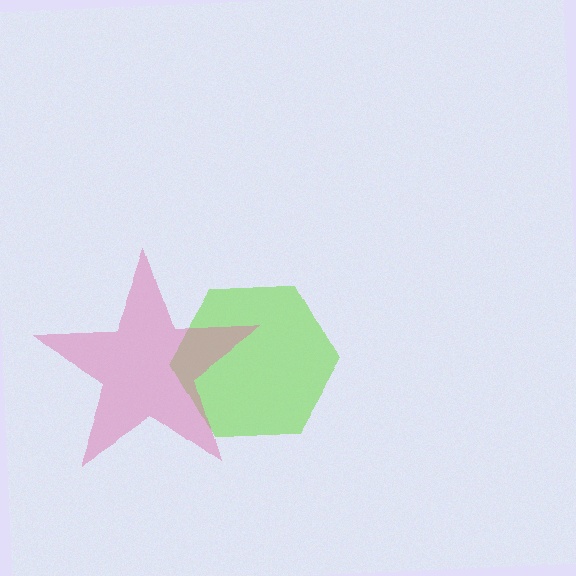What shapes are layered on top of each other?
The layered shapes are: a lime hexagon, a pink star.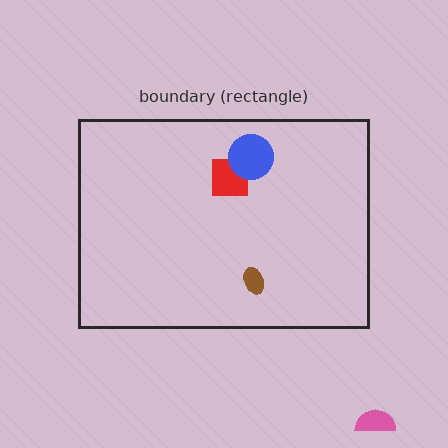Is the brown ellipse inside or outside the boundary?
Inside.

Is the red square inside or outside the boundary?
Inside.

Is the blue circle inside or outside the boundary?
Inside.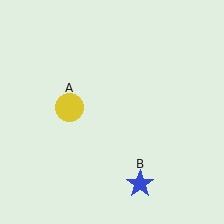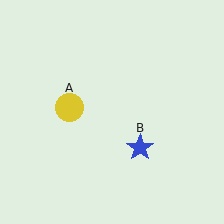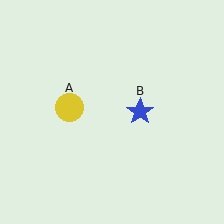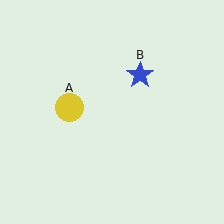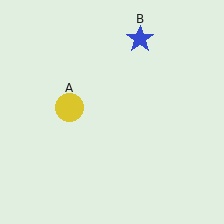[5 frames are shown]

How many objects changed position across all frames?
1 object changed position: blue star (object B).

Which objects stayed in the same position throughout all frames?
Yellow circle (object A) remained stationary.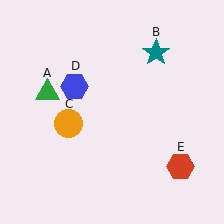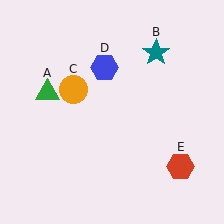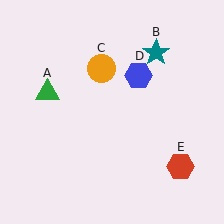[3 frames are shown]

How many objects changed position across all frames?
2 objects changed position: orange circle (object C), blue hexagon (object D).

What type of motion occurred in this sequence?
The orange circle (object C), blue hexagon (object D) rotated clockwise around the center of the scene.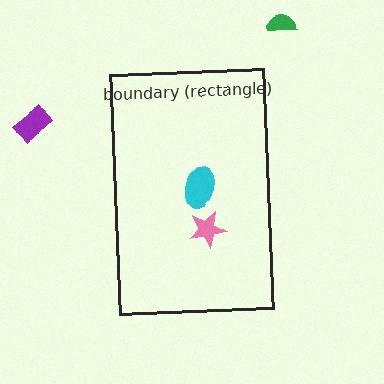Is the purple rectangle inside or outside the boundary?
Outside.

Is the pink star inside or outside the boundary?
Inside.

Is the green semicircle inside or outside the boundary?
Outside.